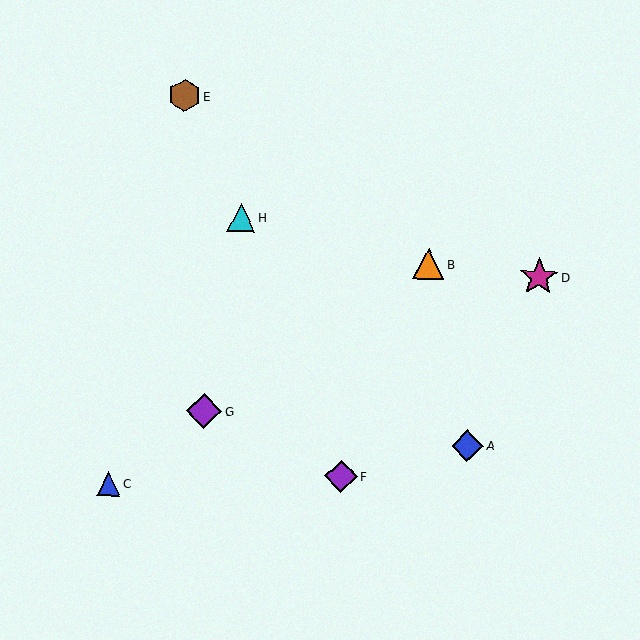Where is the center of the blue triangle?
The center of the blue triangle is at (109, 484).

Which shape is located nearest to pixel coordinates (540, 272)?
The magenta star (labeled D) at (539, 277) is nearest to that location.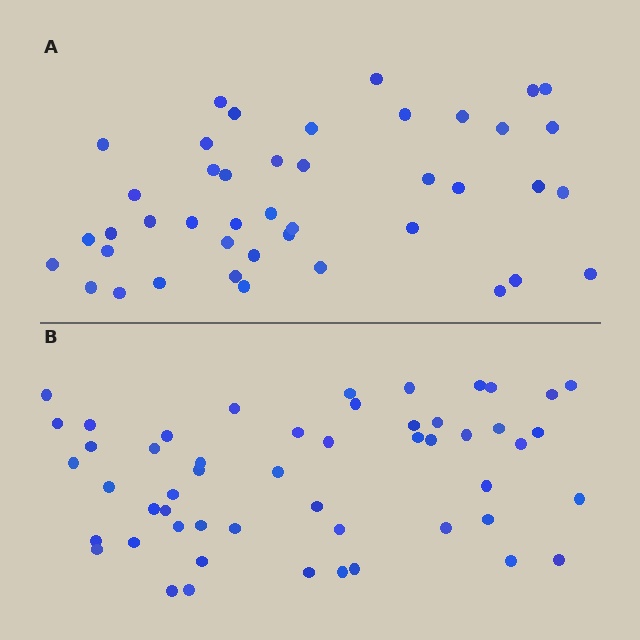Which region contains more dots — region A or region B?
Region B (the bottom region) has more dots.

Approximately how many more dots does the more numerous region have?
Region B has roughly 8 or so more dots than region A.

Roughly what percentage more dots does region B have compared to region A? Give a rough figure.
About 20% more.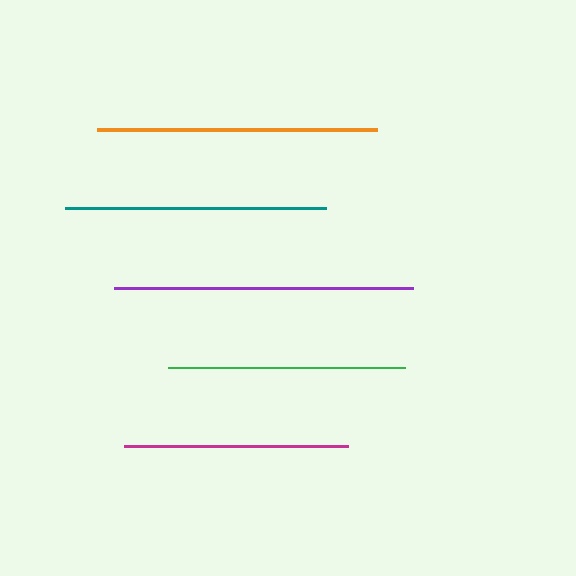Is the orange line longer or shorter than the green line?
The orange line is longer than the green line.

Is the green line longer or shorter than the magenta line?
The green line is longer than the magenta line.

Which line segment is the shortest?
The magenta line is the shortest at approximately 225 pixels.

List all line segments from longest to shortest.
From longest to shortest: purple, orange, teal, green, magenta.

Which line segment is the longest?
The purple line is the longest at approximately 299 pixels.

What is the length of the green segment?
The green segment is approximately 237 pixels long.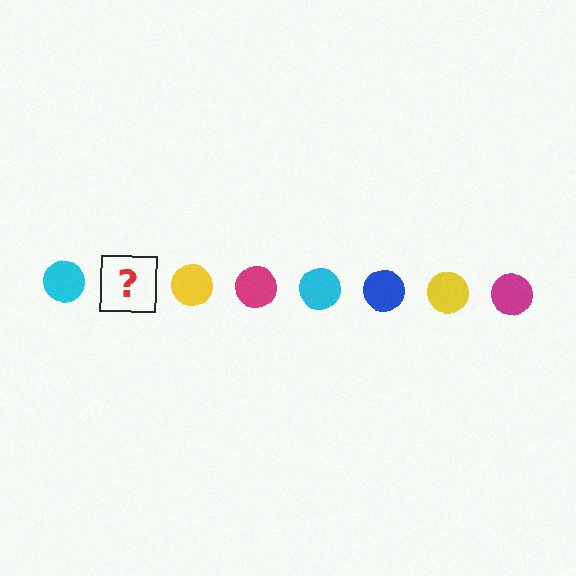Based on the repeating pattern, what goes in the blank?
The blank should be a blue circle.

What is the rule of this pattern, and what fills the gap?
The rule is that the pattern cycles through cyan, blue, yellow, magenta circles. The gap should be filled with a blue circle.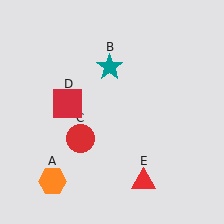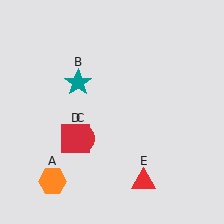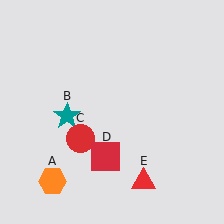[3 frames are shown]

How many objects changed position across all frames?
2 objects changed position: teal star (object B), red square (object D).